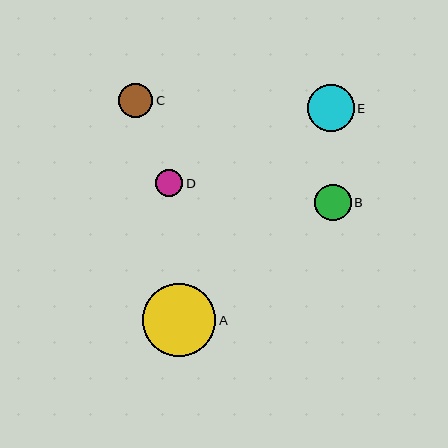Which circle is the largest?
Circle A is the largest with a size of approximately 73 pixels.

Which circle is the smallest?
Circle D is the smallest with a size of approximately 27 pixels.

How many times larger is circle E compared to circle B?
Circle E is approximately 1.3 times the size of circle B.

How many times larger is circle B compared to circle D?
Circle B is approximately 1.3 times the size of circle D.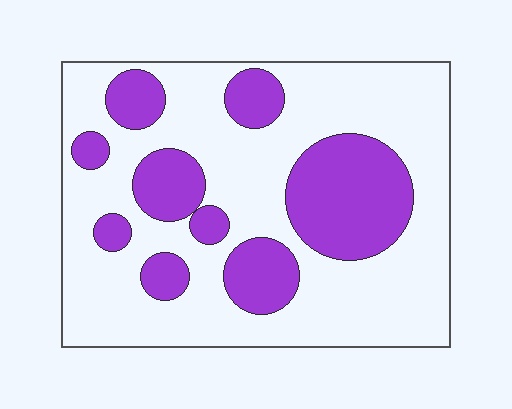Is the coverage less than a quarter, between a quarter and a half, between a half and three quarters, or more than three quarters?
Between a quarter and a half.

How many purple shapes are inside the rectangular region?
9.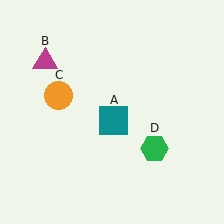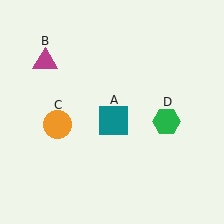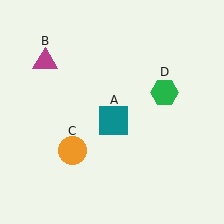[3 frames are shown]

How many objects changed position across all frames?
2 objects changed position: orange circle (object C), green hexagon (object D).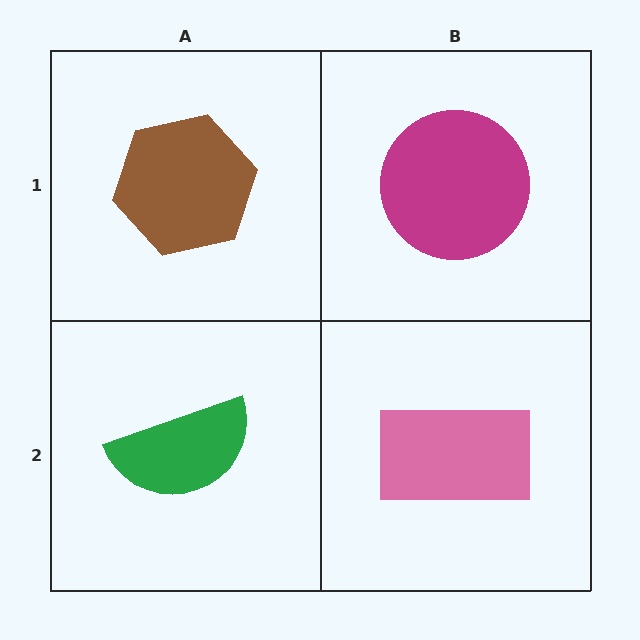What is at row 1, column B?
A magenta circle.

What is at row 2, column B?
A pink rectangle.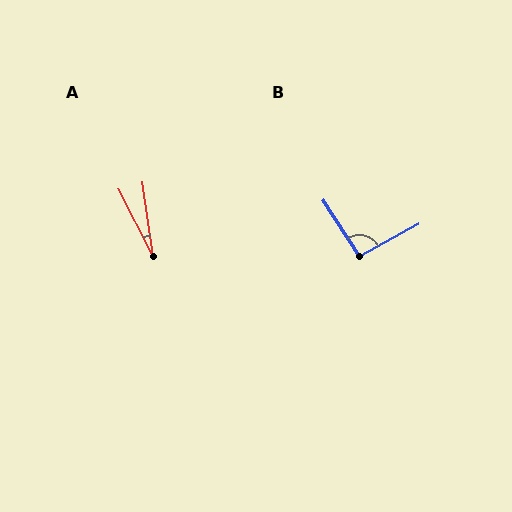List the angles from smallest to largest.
A (19°), B (94°).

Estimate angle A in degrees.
Approximately 19 degrees.